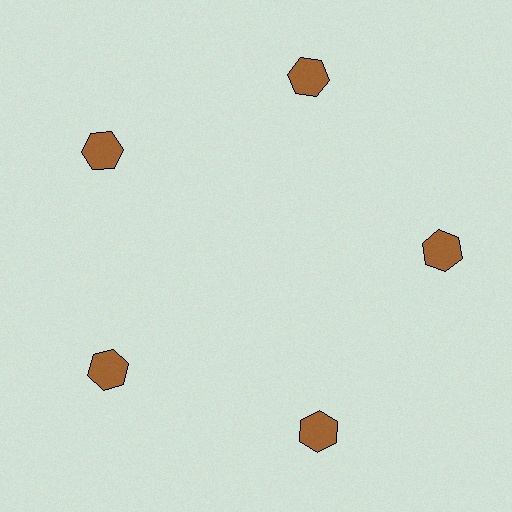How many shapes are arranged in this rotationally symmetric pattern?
There are 5 shapes, arranged in 5 groups of 1.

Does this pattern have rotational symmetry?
Yes, this pattern has 5-fold rotational symmetry. It looks the same after rotating 72 degrees around the center.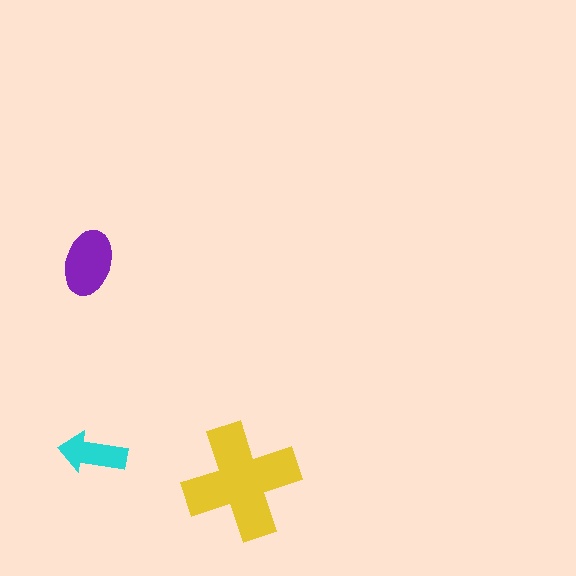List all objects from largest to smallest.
The yellow cross, the purple ellipse, the cyan arrow.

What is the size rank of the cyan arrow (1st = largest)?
3rd.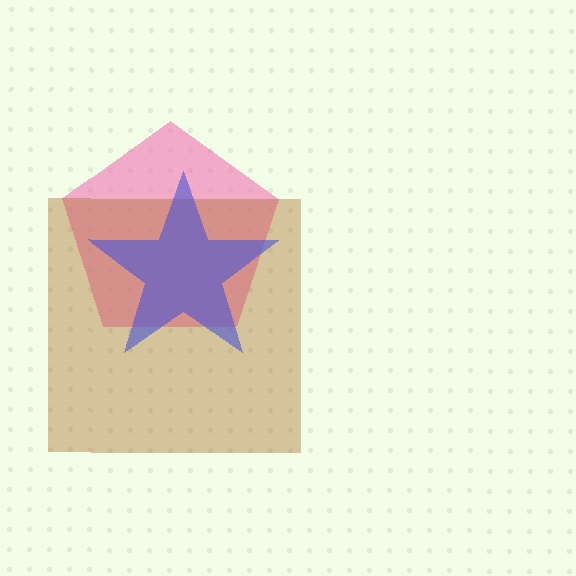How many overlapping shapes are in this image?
There are 3 overlapping shapes in the image.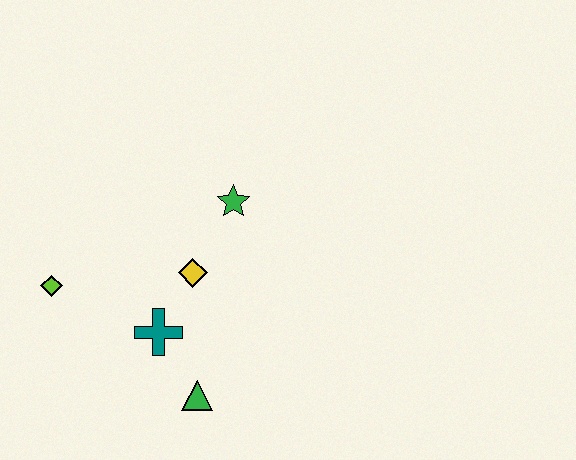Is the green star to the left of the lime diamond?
No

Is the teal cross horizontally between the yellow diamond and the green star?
No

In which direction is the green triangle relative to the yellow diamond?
The green triangle is below the yellow diamond.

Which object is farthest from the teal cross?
The green star is farthest from the teal cross.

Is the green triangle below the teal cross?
Yes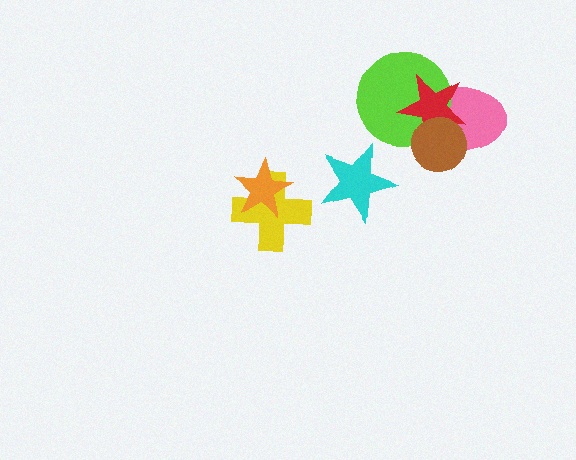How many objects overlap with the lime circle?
3 objects overlap with the lime circle.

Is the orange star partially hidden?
No, no other shape covers it.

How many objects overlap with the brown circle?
3 objects overlap with the brown circle.